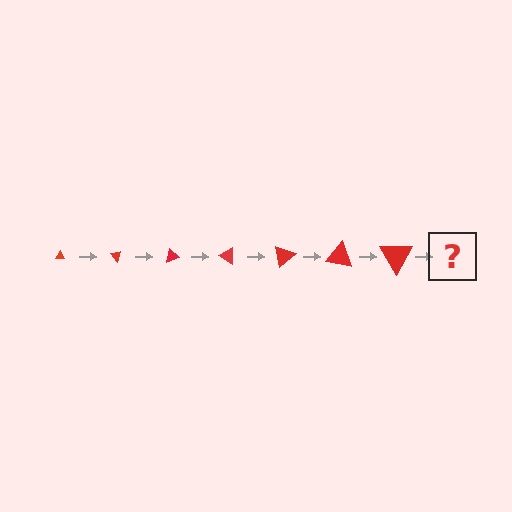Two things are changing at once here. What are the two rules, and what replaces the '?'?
The two rules are that the triangle grows larger each step and it rotates 50 degrees each step. The '?' should be a triangle, larger than the previous one and rotated 350 degrees from the start.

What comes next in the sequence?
The next element should be a triangle, larger than the previous one and rotated 350 degrees from the start.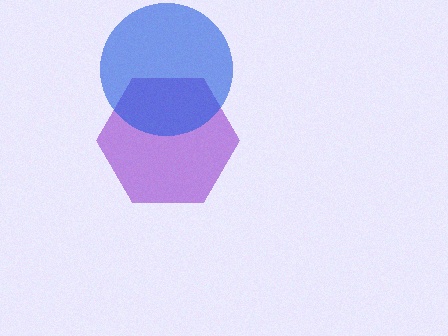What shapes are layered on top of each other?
The layered shapes are: a purple hexagon, a blue circle.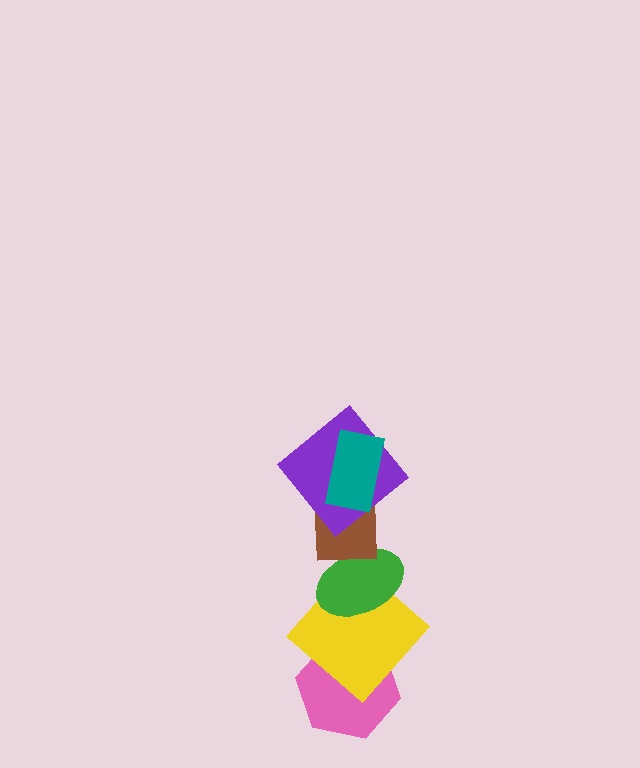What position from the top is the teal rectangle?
The teal rectangle is 1st from the top.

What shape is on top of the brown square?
The purple diamond is on top of the brown square.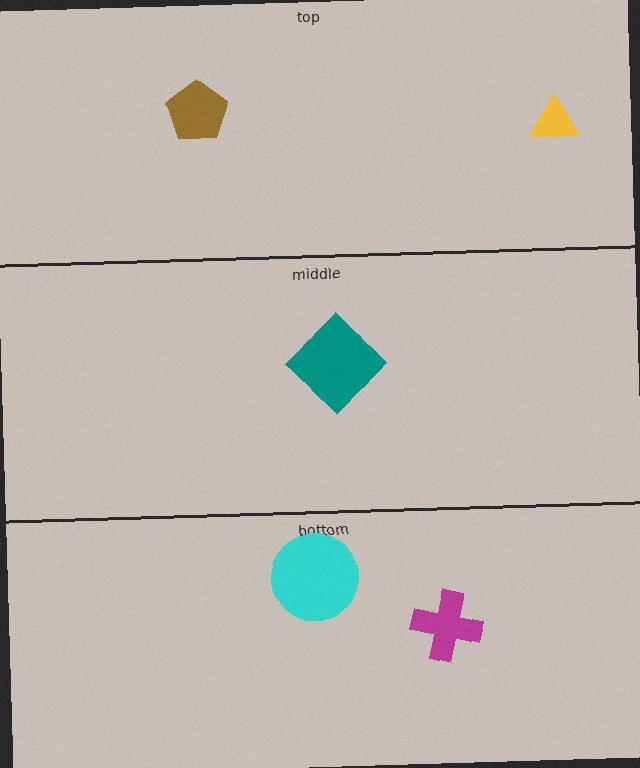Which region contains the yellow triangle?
The top region.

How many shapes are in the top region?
2.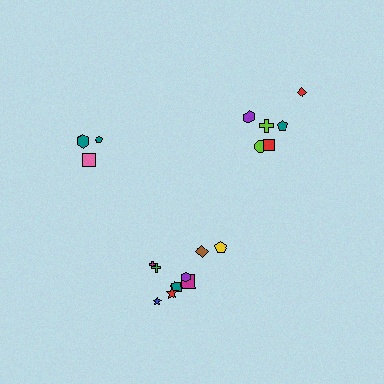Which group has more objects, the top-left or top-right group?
The top-right group.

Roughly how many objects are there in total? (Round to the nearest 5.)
Roughly 20 objects in total.